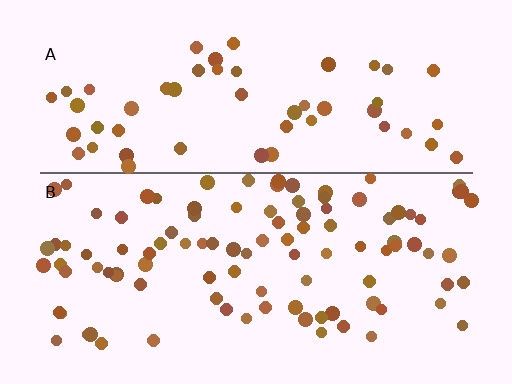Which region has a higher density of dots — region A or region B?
B (the bottom).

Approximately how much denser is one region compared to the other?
Approximately 1.8× — region B over region A.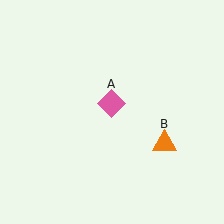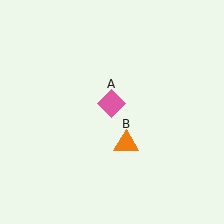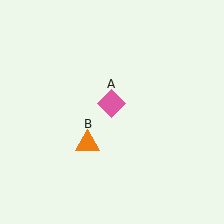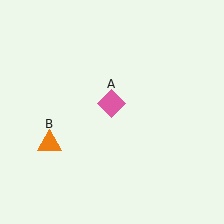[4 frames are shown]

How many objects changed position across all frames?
1 object changed position: orange triangle (object B).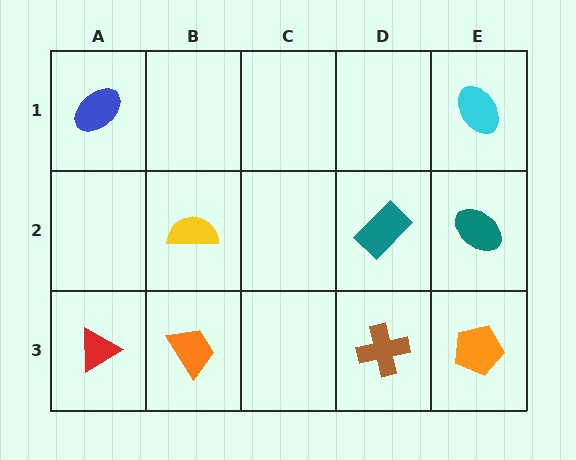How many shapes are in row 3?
4 shapes.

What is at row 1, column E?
A cyan ellipse.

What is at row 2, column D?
A teal rectangle.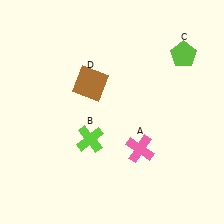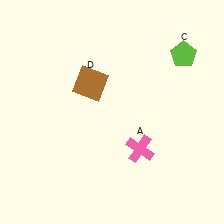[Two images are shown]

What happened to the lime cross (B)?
The lime cross (B) was removed in Image 2. It was in the bottom-left area of Image 1.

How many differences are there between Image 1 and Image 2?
There is 1 difference between the two images.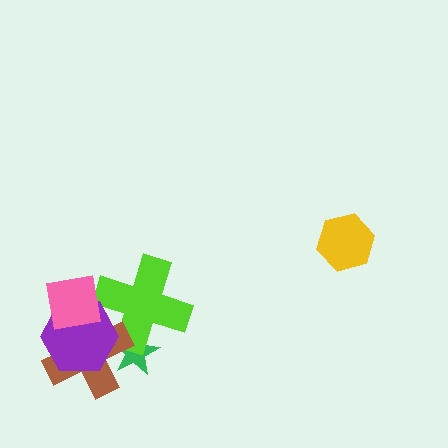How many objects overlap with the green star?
3 objects overlap with the green star.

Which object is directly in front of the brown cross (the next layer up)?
The purple hexagon is directly in front of the brown cross.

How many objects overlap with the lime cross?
4 objects overlap with the lime cross.